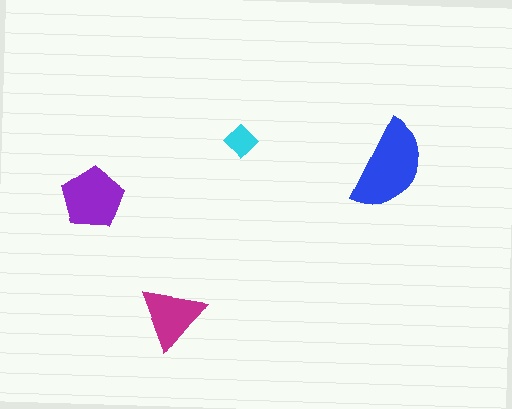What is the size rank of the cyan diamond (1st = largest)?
4th.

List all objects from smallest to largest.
The cyan diamond, the magenta triangle, the purple pentagon, the blue semicircle.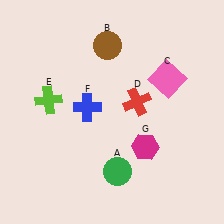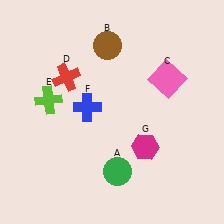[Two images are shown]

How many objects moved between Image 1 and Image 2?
1 object moved between the two images.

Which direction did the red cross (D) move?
The red cross (D) moved left.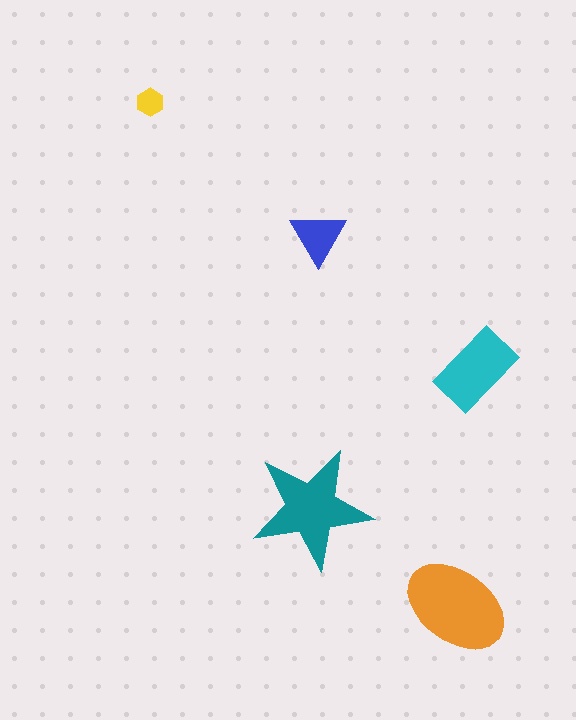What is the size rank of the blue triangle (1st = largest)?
4th.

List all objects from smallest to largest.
The yellow hexagon, the blue triangle, the cyan rectangle, the teal star, the orange ellipse.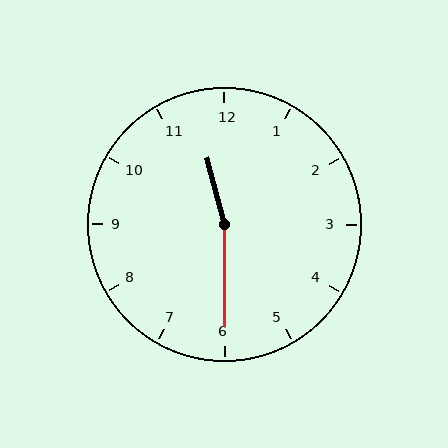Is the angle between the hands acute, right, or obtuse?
It is obtuse.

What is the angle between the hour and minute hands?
Approximately 165 degrees.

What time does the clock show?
11:30.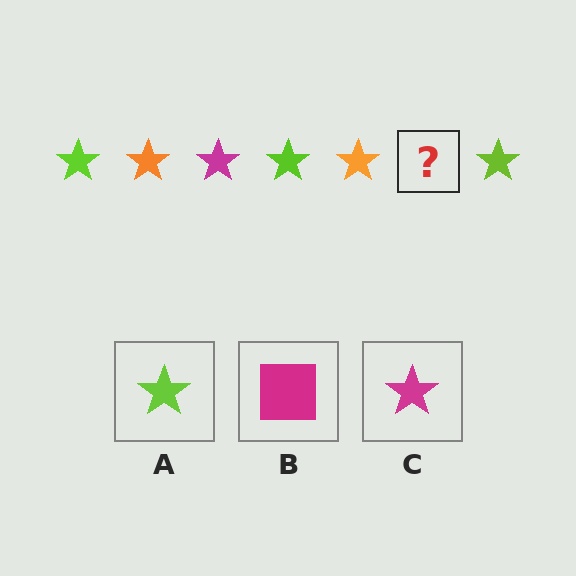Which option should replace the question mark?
Option C.